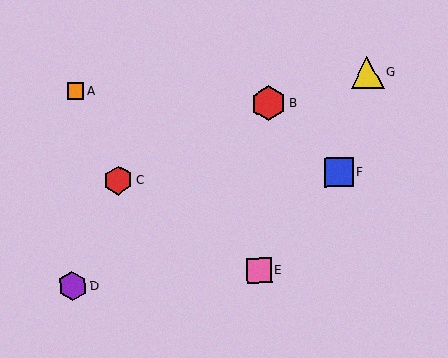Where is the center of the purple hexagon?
The center of the purple hexagon is at (72, 286).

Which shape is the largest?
The red hexagon (labeled B) is the largest.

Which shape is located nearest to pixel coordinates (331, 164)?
The blue square (labeled F) at (339, 173) is nearest to that location.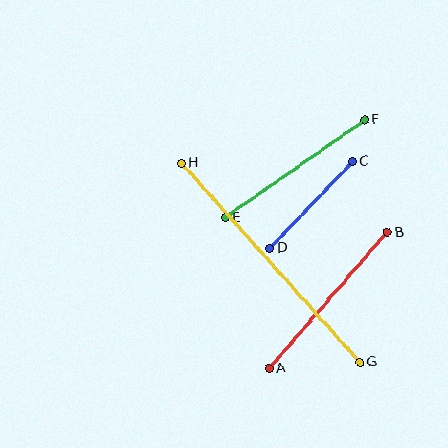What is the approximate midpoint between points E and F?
The midpoint is at approximately (295, 169) pixels.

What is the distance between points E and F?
The distance is approximately 171 pixels.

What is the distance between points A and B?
The distance is approximately 180 pixels.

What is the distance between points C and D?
The distance is approximately 120 pixels.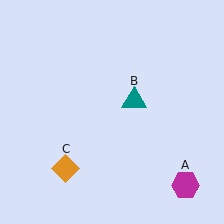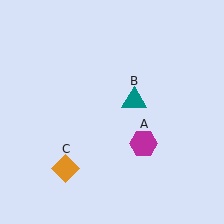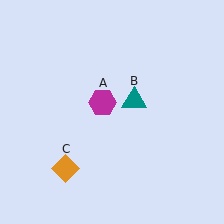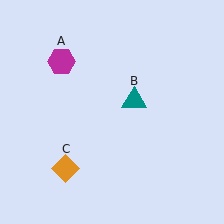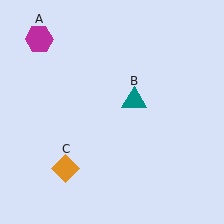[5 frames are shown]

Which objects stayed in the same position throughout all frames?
Teal triangle (object B) and orange diamond (object C) remained stationary.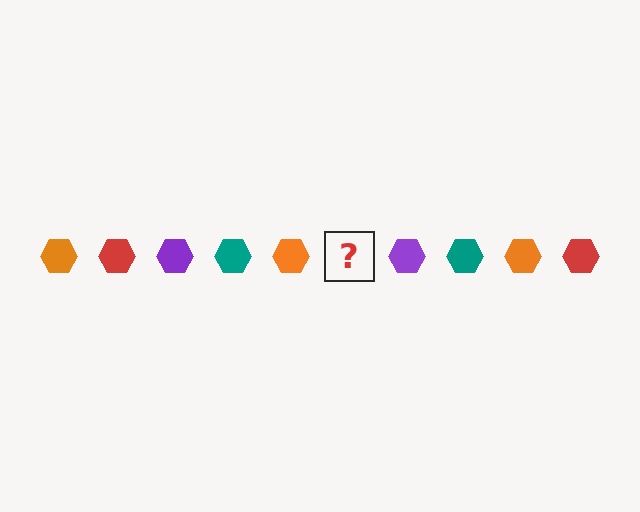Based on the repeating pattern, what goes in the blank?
The blank should be a red hexagon.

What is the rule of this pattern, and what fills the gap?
The rule is that the pattern cycles through orange, red, purple, teal hexagons. The gap should be filled with a red hexagon.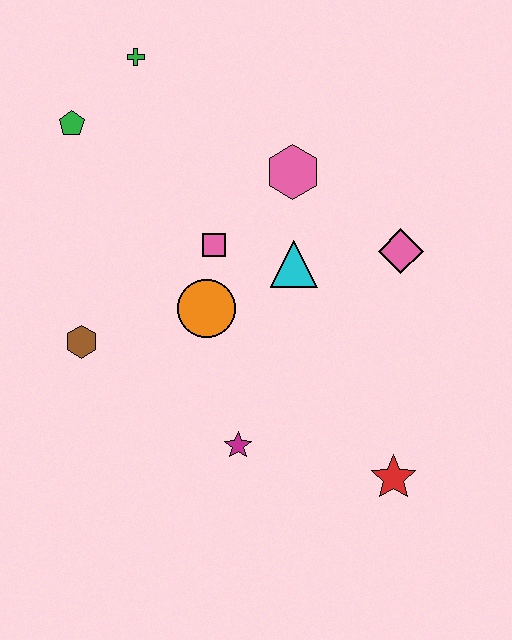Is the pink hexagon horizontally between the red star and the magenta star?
Yes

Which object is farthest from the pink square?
The red star is farthest from the pink square.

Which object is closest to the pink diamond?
The cyan triangle is closest to the pink diamond.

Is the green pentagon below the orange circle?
No